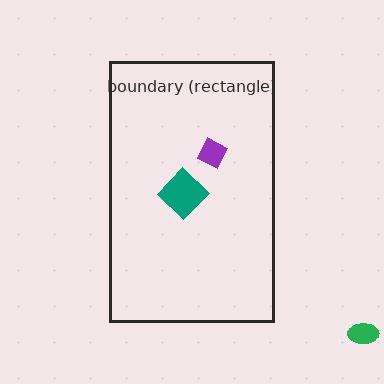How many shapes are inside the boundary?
2 inside, 1 outside.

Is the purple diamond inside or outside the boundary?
Inside.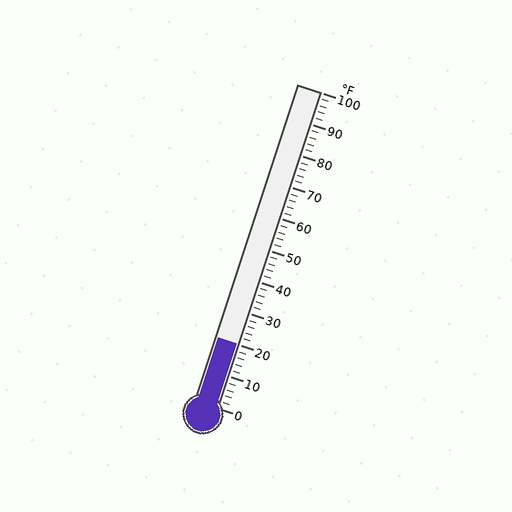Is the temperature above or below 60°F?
The temperature is below 60°F.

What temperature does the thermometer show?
The thermometer shows approximately 20°F.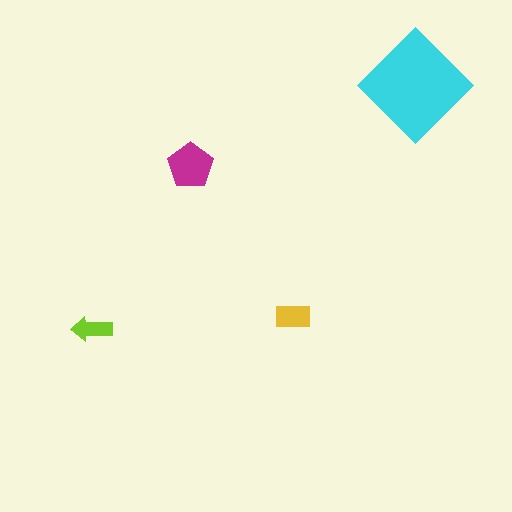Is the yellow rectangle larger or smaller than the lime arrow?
Larger.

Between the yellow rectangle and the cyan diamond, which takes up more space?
The cyan diamond.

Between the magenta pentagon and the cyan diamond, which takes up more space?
The cyan diamond.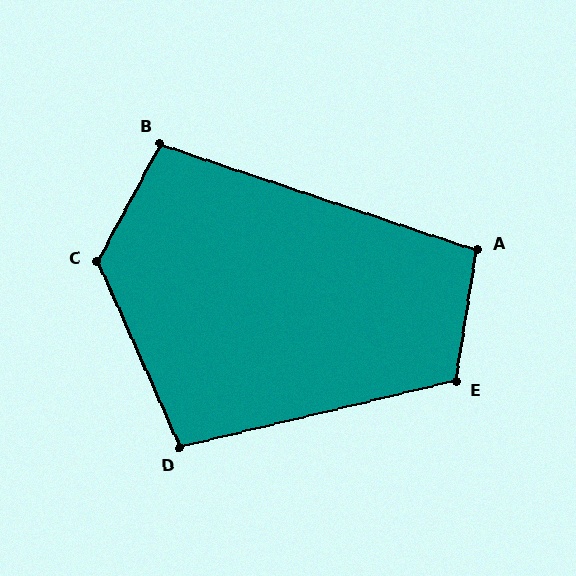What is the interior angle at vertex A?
Approximately 100 degrees (obtuse).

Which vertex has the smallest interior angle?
B, at approximately 100 degrees.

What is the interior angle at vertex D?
Approximately 100 degrees (obtuse).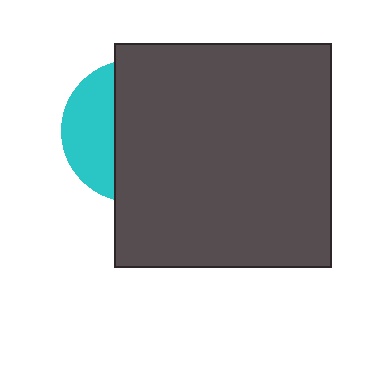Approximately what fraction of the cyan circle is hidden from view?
Roughly 66% of the cyan circle is hidden behind the dark gray rectangle.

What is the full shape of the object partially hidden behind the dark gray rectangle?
The partially hidden object is a cyan circle.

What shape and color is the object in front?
The object in front is a dark gray rectangle.